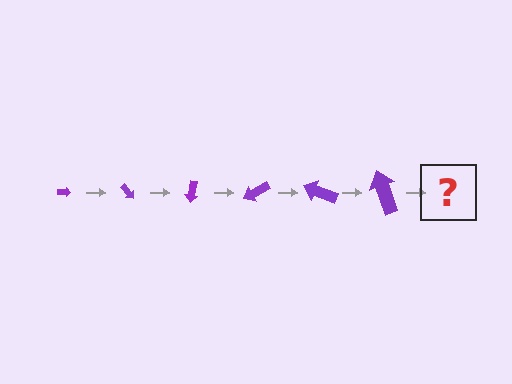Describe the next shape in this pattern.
It should be an arrow, larger than the previous one and rotated 300 degrees from the start.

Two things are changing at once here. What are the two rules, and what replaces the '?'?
The two rules are that the arrow grows larger each step and it rotates 50 degrees each step. The '?' should be an arrow, larger than the previous one and rotated 300 degrees from the start.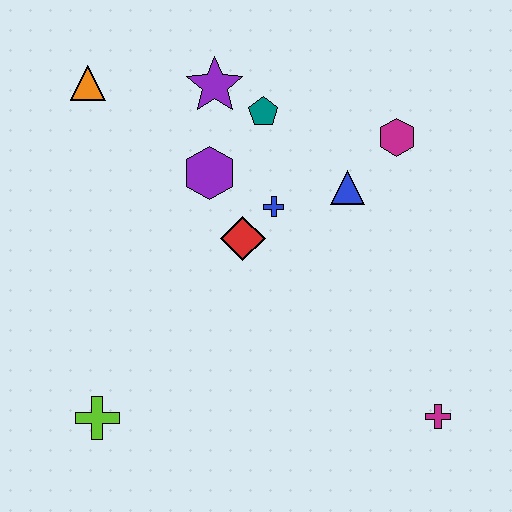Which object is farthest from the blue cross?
The lime cross is farthest from the blue cross.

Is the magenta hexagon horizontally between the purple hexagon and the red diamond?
No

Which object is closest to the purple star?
The teal pentagon is closest to the purple star.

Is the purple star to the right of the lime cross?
Yes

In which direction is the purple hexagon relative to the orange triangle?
The purple hexagon is to the right of the orange triangle.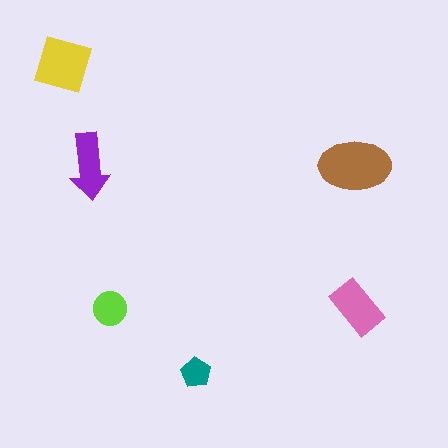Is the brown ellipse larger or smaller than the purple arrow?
Larger.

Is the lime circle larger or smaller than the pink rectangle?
Smaller.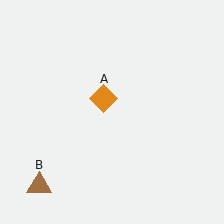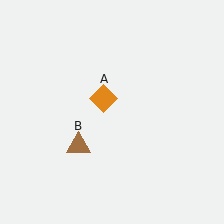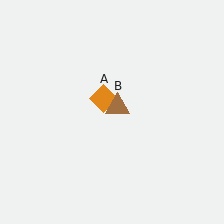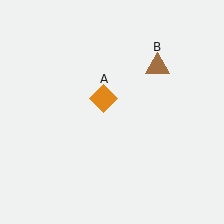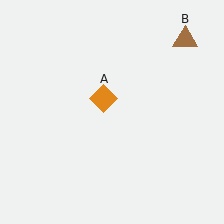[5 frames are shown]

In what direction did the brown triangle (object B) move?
The brown triangle (object B) moved up and to the right.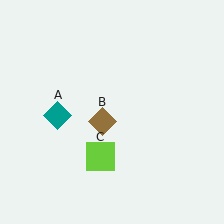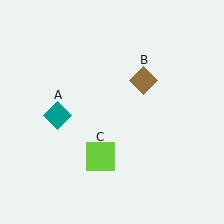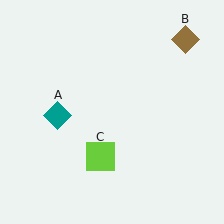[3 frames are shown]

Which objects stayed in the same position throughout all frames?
Teal diamond (object A) and lime square (object C) remained stationary.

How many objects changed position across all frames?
1 object changed position: brown diamond (object B).